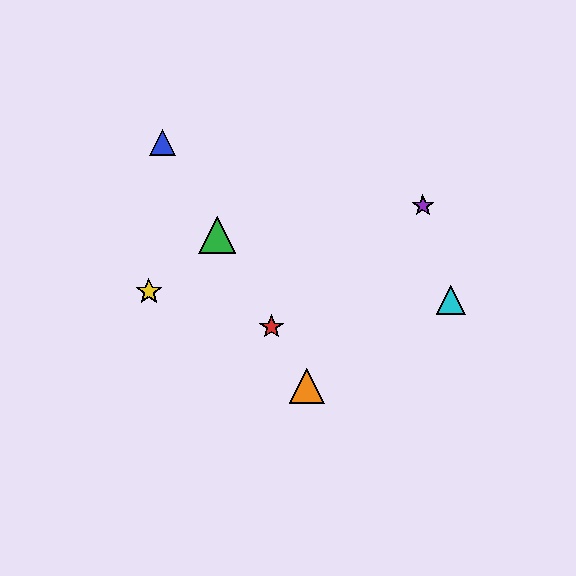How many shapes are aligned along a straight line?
4 shapes (the red star, the blue triangle, the green triangle, the orange triangle) are aligned along a straight line.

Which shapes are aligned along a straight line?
The red star, the blue triangle, the green triangle, the orange triangle are aligned along a straight line.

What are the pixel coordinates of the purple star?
The purple star is at (423, 205).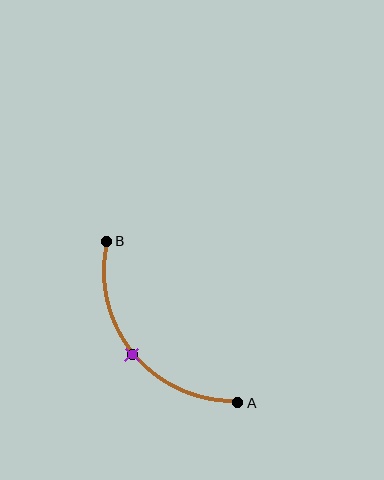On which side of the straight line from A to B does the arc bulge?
The arc bulges below and to the left of the straight line connecting A and B.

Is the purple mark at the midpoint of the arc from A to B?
Yes. The purple mark lies on the arc at equal arc-length from both A and B — it is the arc midpoint.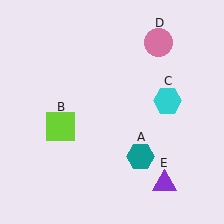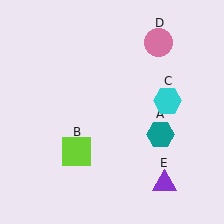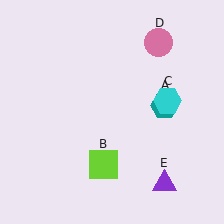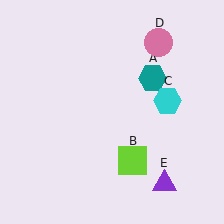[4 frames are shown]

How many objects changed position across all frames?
2 objects changed position: teal hexagon (object A), lime square (object B).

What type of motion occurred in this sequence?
The teal hexagon (object A), lime square (object B) rotated counterclockwise around the center of the scene.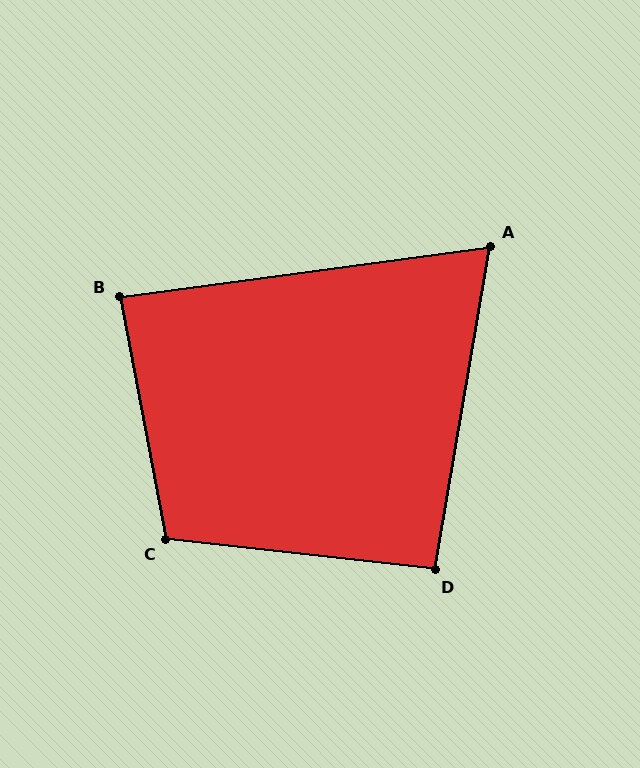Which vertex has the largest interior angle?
C, at approximately 107 degrees.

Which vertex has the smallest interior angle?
A, at approximately 73 degrees.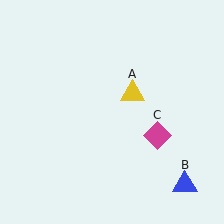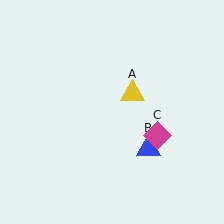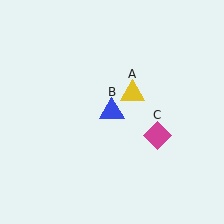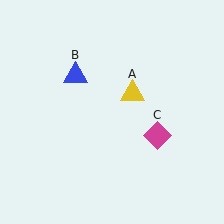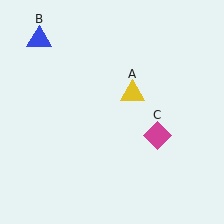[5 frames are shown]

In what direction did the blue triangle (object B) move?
The blue triangle (object B) moved up and to the left.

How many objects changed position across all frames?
1 object changed position: blue triangle (object B).